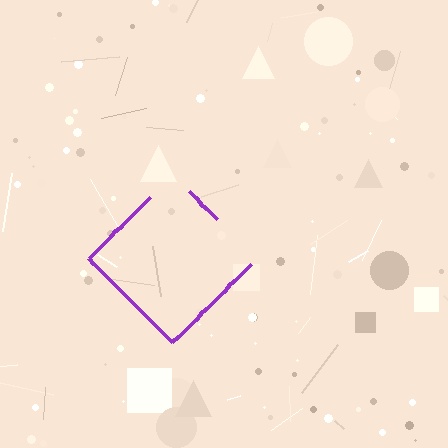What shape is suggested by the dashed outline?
The dashed outline suggests a diamond.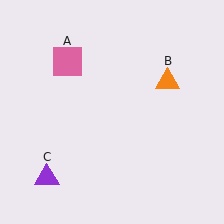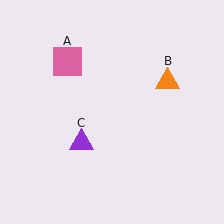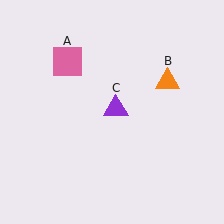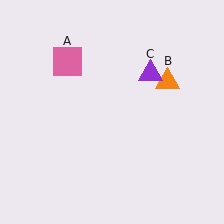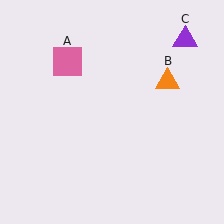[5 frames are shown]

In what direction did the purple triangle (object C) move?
The purple triangle (object C) moved up and to the right.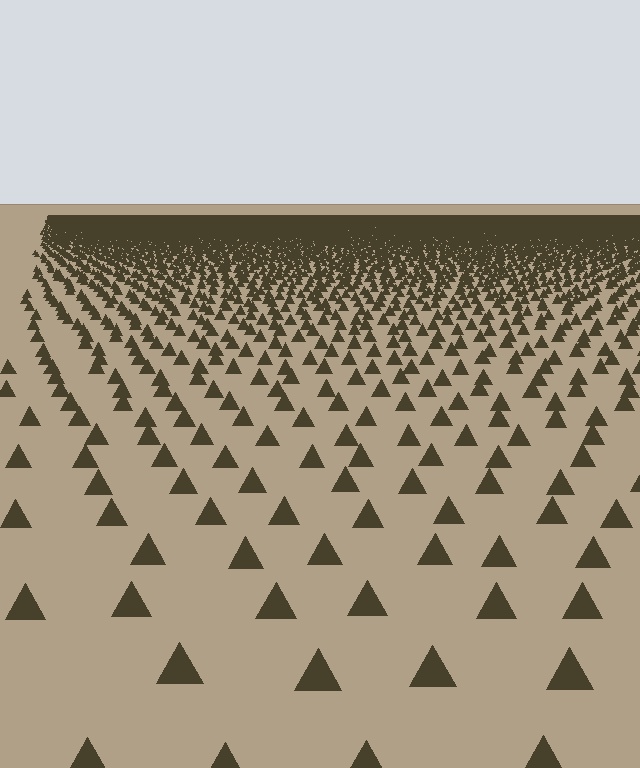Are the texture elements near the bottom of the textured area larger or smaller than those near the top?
Larger. Near the bottom, elements are closer to the viewer and appear at a bigger on-screen size.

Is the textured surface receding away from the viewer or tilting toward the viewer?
The surface is receding away from the viewer. Texture elements get smaller and denser toward the top.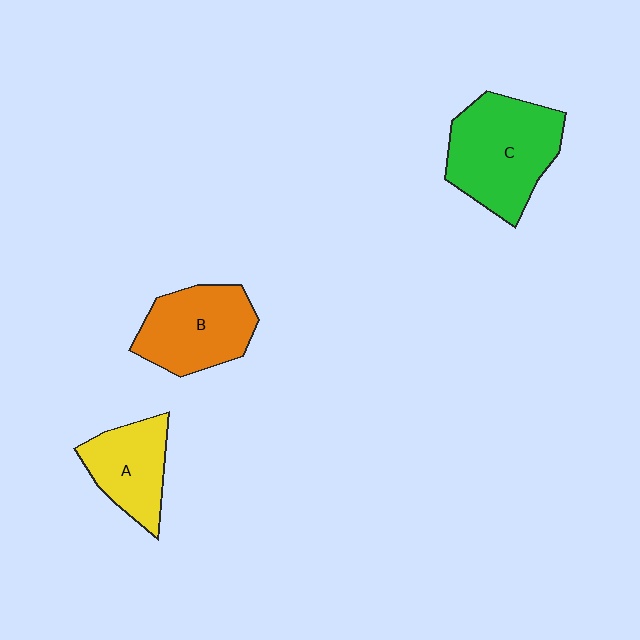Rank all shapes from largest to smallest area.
From largest to smallest: C (green), B (orange), A (yellow).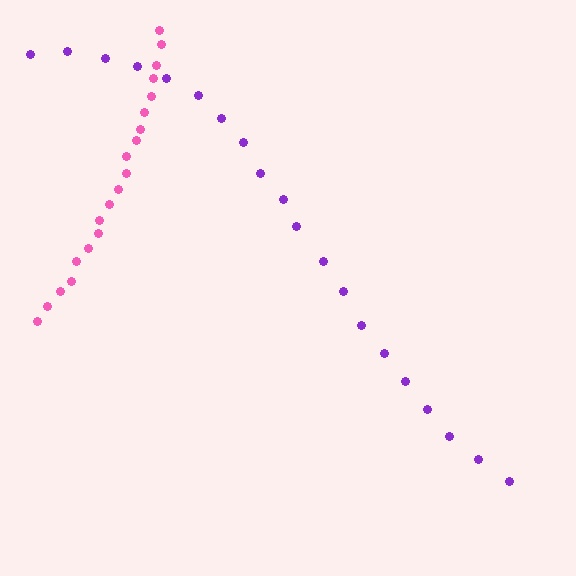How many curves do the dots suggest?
There are 2 distinct paths.